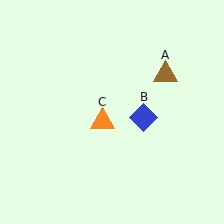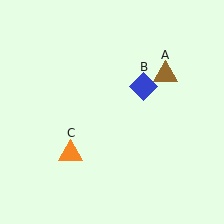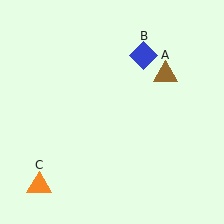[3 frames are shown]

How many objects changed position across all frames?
2 objects changed position: blue diamond (object B), orange triangle (object C).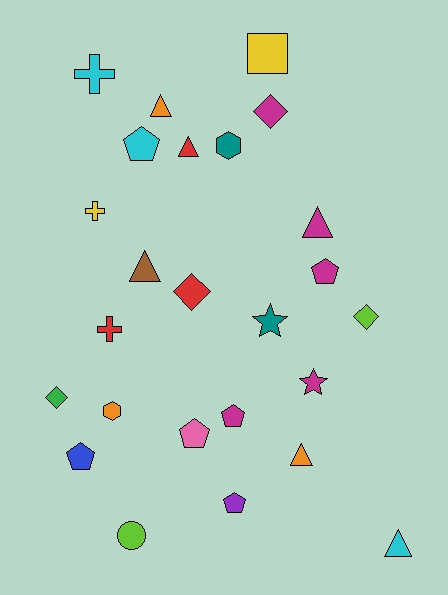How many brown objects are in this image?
There is 1 brown object.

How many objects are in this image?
There are 25 objects.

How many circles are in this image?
There is 1 circle.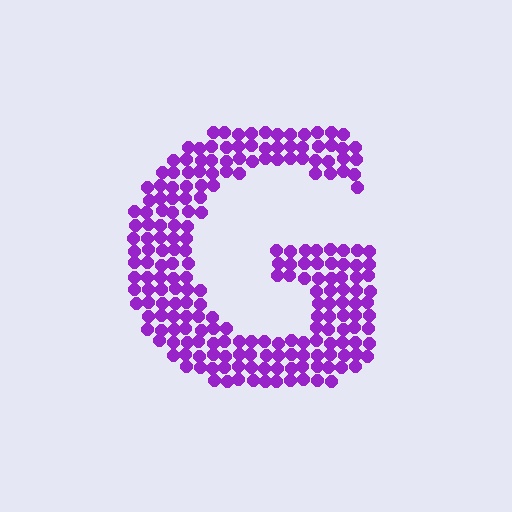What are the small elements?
The small elements are circles.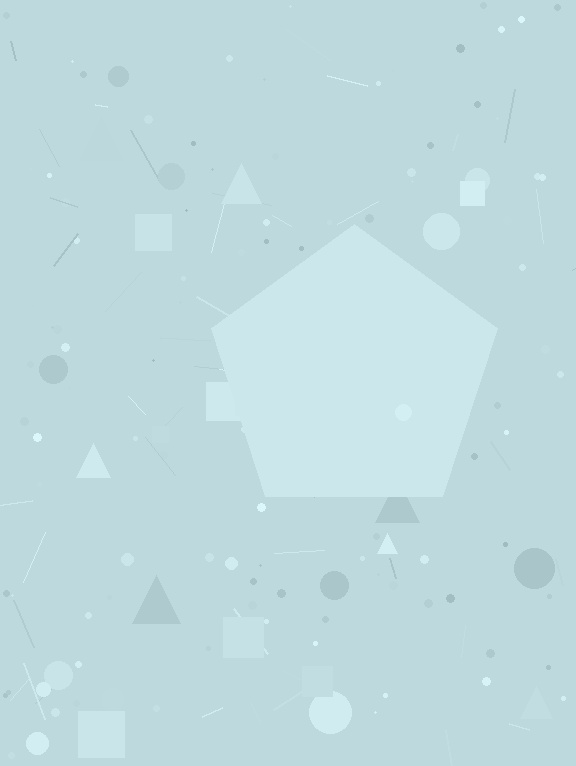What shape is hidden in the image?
A pentagon is hidden in the image.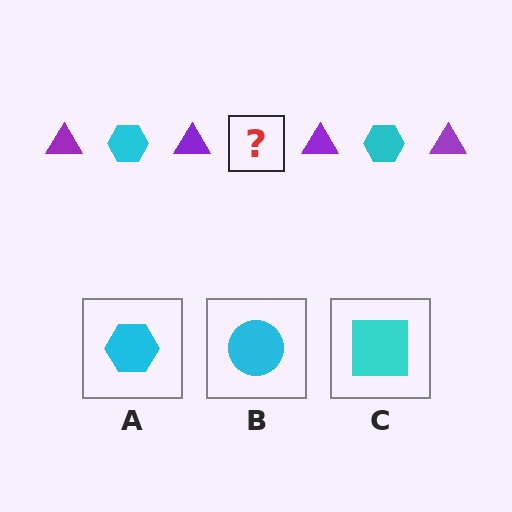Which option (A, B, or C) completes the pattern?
A.